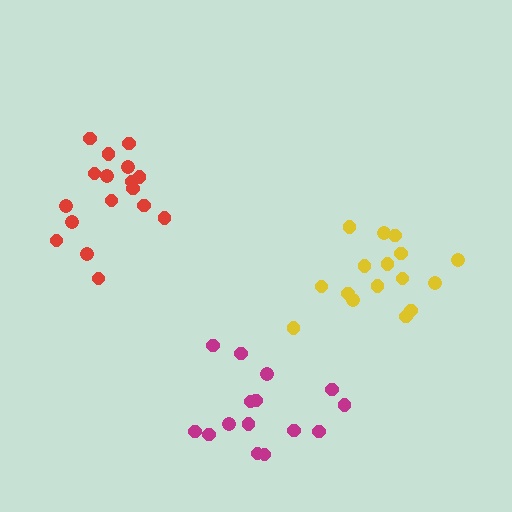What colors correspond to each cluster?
The clusters are colored: red, yellow, magenta.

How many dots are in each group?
Group 1: 17 dots, Group 2: 16 dots, Group 3: 15 dots (48 total).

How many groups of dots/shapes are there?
There are 3 groups.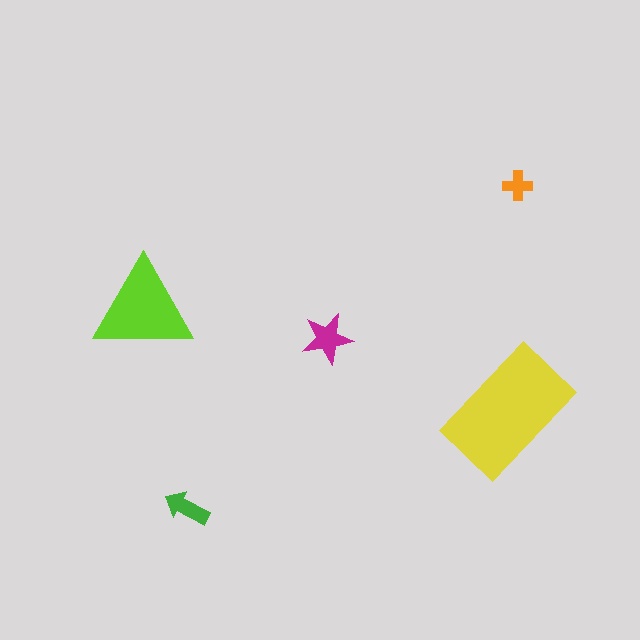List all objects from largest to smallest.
The yellow rectangle, the lime triangle, the magenta star, the green arrow, the orange cross.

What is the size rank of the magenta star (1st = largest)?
3rd.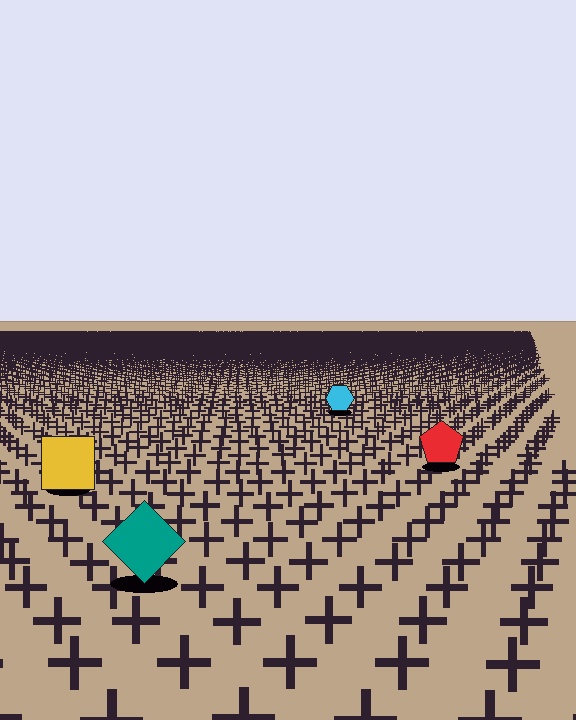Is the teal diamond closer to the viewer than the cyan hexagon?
Yes. The teal diamond is closer — you can tell from the texture gradient: the ground texture is coarser near it.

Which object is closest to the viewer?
The teal diamond is closest. The texture marks near it are larger and more spread out.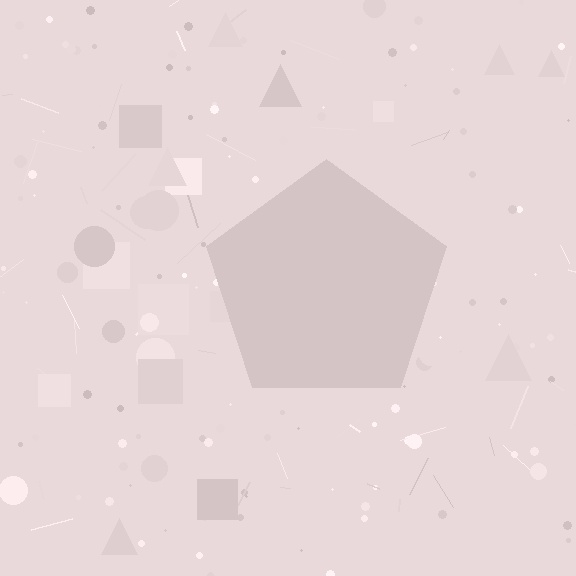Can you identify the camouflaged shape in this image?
The camouflaged shape is a pentagon.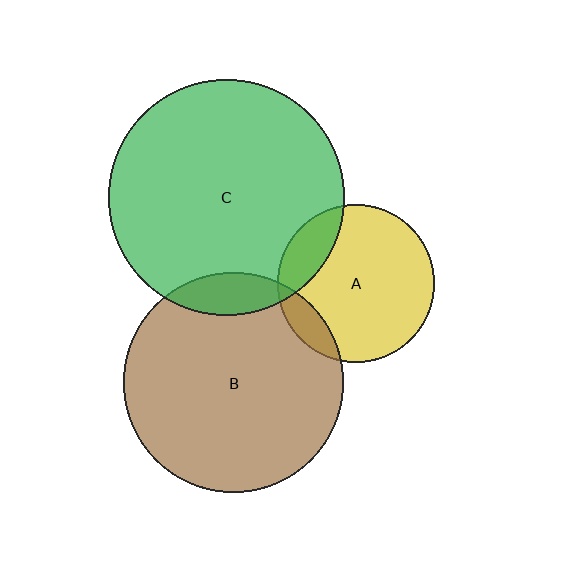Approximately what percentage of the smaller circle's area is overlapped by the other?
Approximately 15%.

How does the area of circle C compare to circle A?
Approximately 2.2 times.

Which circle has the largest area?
Circle C (green).